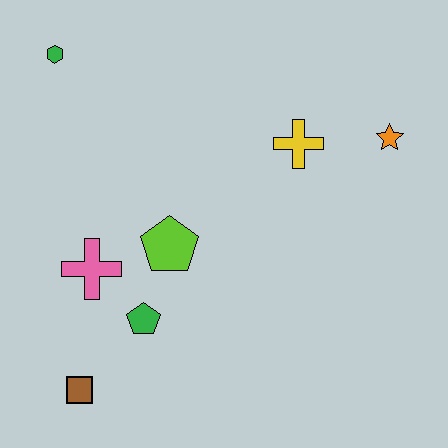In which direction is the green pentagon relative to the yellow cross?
The green pentagon is below the yellow cross.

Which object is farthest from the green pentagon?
The orange star is farthest from the green pentagon.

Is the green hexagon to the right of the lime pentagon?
No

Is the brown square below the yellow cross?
Yes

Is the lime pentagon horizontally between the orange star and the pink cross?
Yes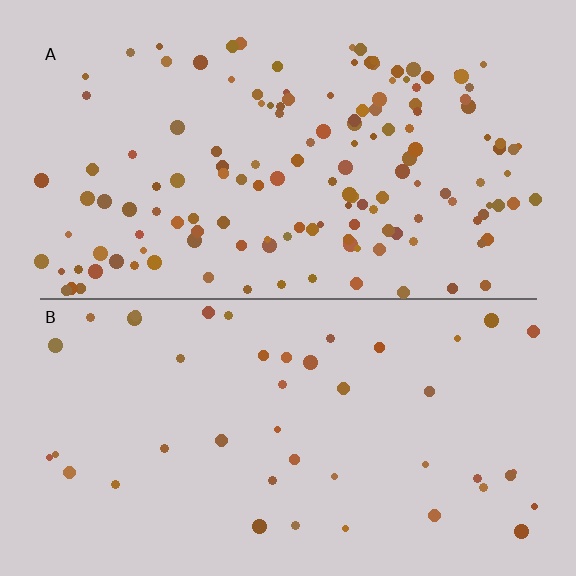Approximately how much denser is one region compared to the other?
Approximately 3.3× — region A over region B.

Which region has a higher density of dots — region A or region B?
A (the top).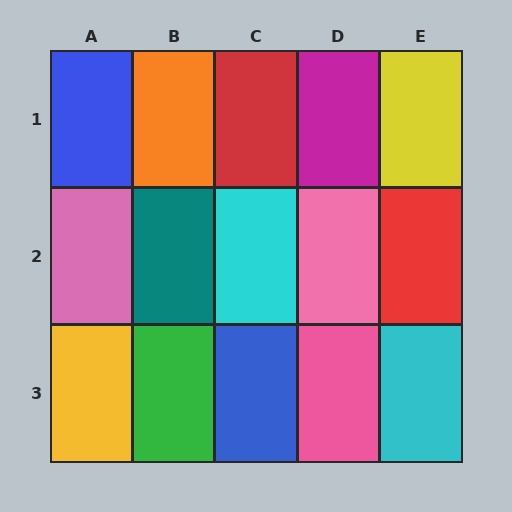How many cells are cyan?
2 cells are cyan.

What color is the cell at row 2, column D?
Pink.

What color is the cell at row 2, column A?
Pink.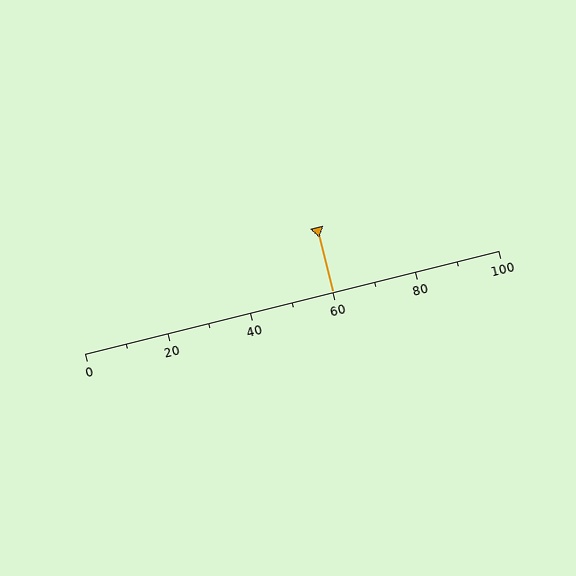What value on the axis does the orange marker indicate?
The marker indicates approximately 60.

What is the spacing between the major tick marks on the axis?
The major ticks are spaced 20 apart.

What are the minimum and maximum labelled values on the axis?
The axis runs from 0 to 100.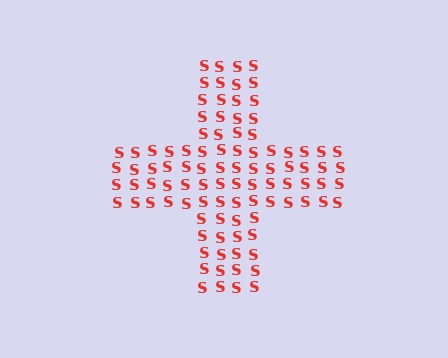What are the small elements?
The small elements are letter S's.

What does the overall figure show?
The overall figure shows a cross.